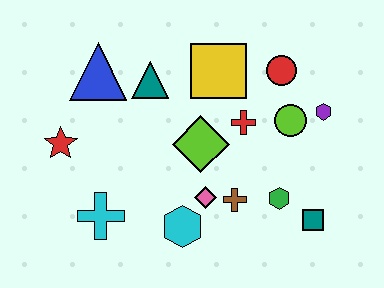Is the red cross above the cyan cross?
Yes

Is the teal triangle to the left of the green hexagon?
Yes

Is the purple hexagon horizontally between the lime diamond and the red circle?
No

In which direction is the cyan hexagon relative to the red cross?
The cyan hexagon is below the red cross.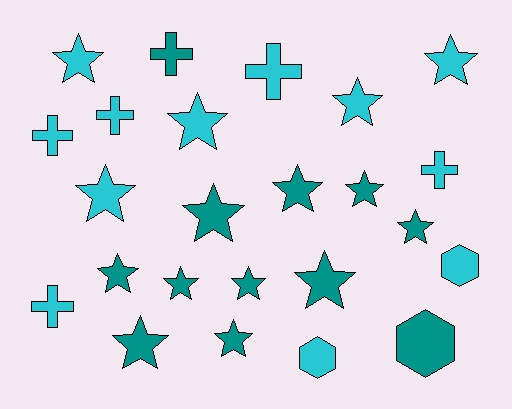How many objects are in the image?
There are 24 objects.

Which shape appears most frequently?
Star, with 15 objects.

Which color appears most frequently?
Teal, with 12 objects.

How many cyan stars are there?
There are 5 cyan stars.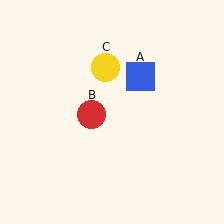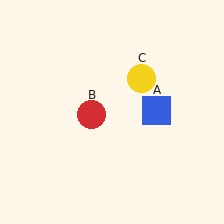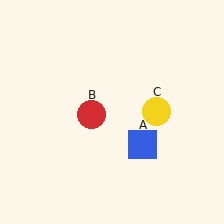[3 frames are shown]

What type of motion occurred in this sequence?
The blue square (object A), yellow circle (object C) rotated clockwise around the center of the scene.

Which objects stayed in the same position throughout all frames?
Red circle (object B) remained stationary.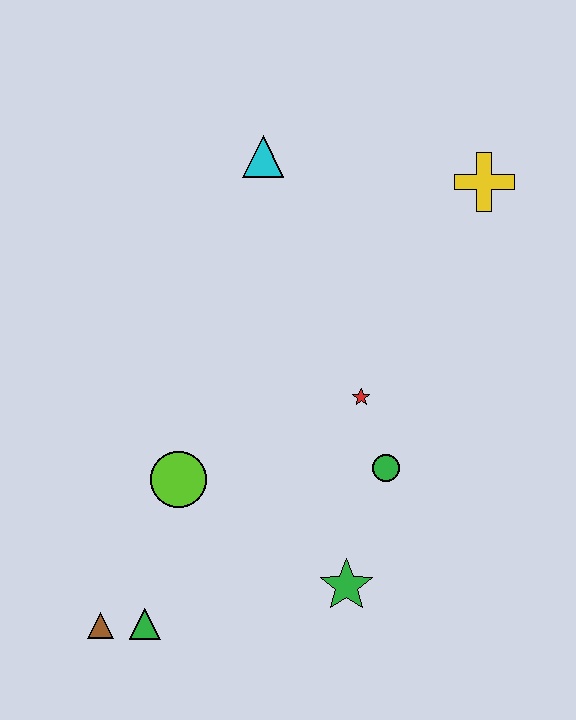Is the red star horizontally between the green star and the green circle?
Yes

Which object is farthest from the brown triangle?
The yellow cross is farthest from the brown triangle.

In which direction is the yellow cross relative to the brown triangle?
The yellow cross is above the brown triangle.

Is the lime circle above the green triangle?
Yes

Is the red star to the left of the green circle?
Yes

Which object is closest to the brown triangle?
The green triangle is closest to the brown triangle.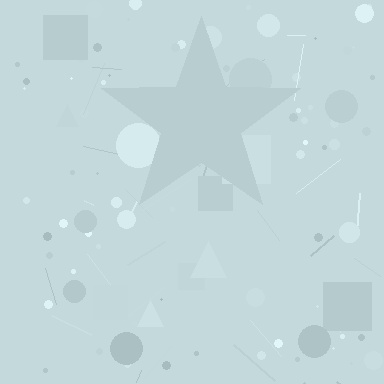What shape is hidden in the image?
A star is hidden in the image.